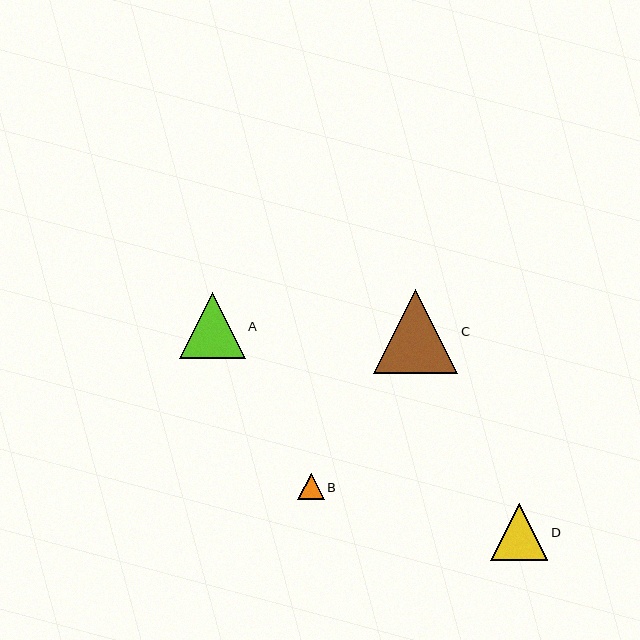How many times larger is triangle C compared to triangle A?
Triangle C is approximately 1.3 times the size of triangle A.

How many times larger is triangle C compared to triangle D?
Triangle C is approximately 1.5 times the size of triangle D.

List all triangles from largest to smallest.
From largest to smallest: C, A, D, B.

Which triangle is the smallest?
Triangle B is the smallest with a size of approximately 26 pixels.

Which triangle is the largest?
Triangle C is the largest with a size of approximately 84 pixels.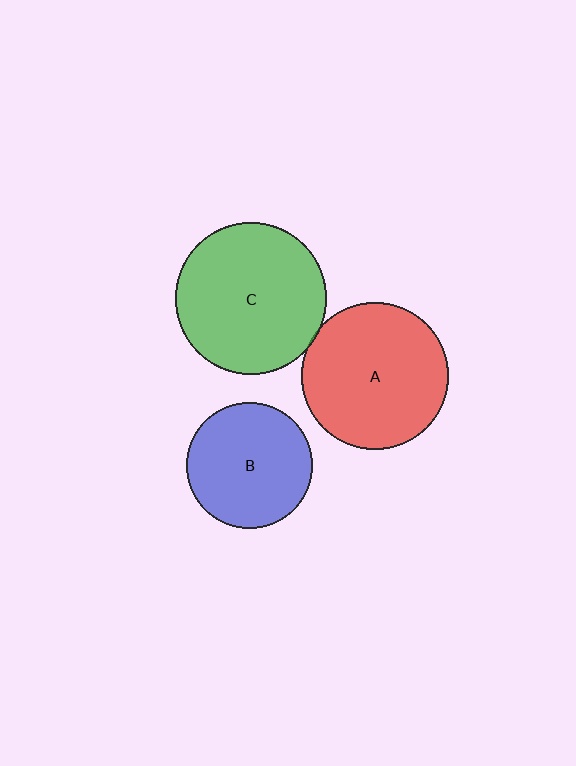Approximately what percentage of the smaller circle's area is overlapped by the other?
Approximately 5%.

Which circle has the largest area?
Circle C (green).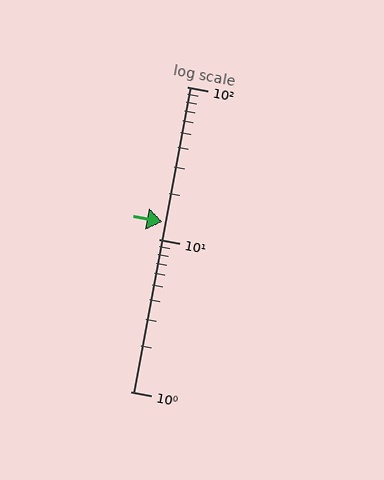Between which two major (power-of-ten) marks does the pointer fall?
The pointer is between 10 and 100.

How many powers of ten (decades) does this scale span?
The scale spans 2 decades, from 1 to 100.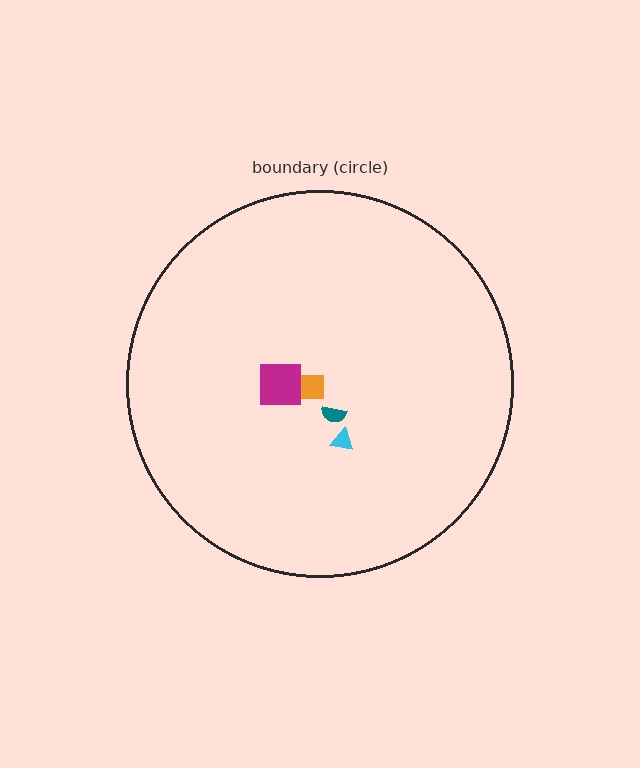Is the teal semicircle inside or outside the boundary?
Inside.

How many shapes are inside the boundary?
4 inside, 0 outside.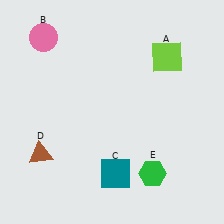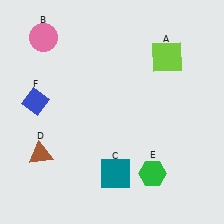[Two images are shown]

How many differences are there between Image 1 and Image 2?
There is 1 difference between the two images.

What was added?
A blue diamond (F) was added in Image 2.